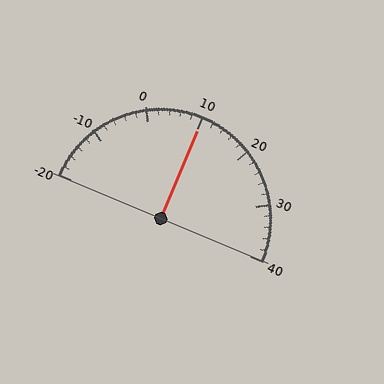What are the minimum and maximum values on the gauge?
The gauge ranges from -20 to 40.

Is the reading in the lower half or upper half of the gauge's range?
The reading is in the upper half of the range (-20 to 40).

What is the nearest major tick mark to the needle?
The nearest major tick mark is 10.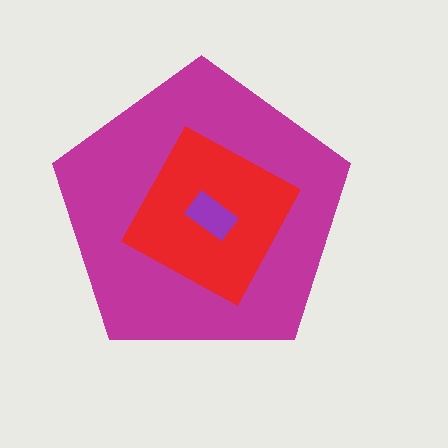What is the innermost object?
The purple rectangle.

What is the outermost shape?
The magenta pentagon.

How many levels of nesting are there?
3.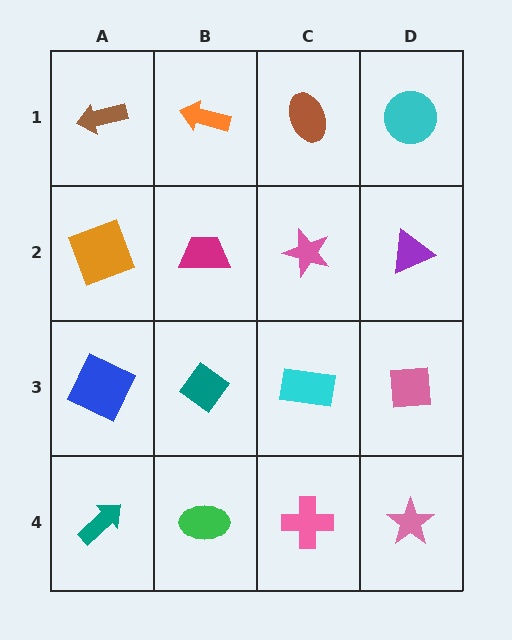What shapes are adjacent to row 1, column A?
An orange square (row 2, column A), an orange arrow (row 1, column B).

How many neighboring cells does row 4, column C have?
3.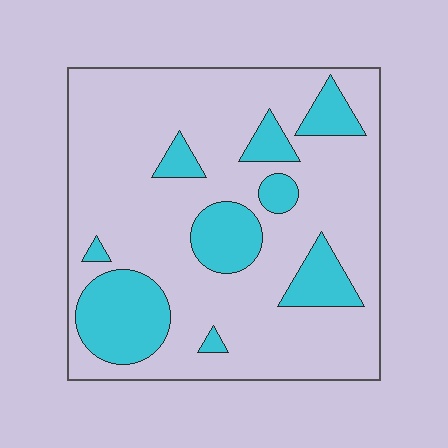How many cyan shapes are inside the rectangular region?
9.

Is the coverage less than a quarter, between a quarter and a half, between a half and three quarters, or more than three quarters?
Less than a quarter.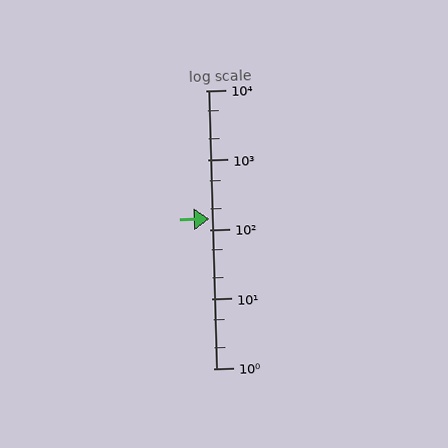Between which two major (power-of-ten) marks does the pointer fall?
The pointer is between 100 and 1000.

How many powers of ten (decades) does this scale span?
The scale spans 4 decades, from 1 to 10000.